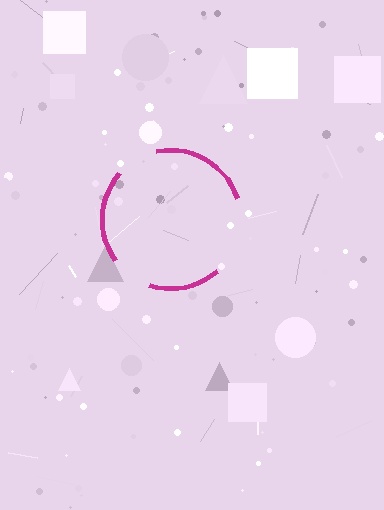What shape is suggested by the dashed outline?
The dashed outline suggests a circle.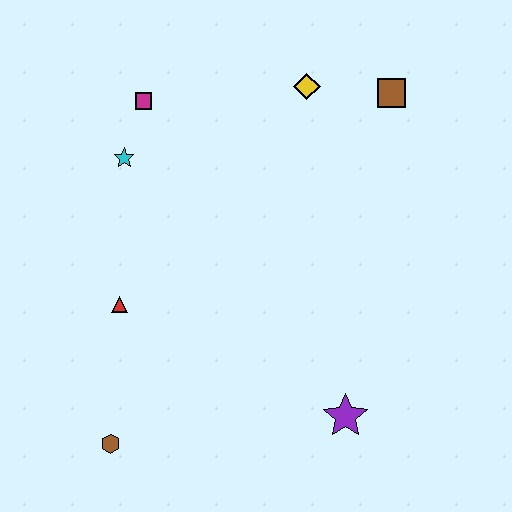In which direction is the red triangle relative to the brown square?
The red triangle is to the left of the brown square.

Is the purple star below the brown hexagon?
No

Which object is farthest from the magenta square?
The purple star is farthest from the magenta square.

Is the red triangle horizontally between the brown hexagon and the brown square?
Yes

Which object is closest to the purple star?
The brown hexagon is closest to the purple star.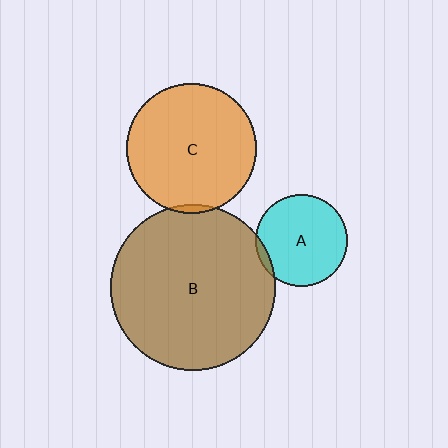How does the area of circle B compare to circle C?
Approximately 1.6 times.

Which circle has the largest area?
Circle B (brown).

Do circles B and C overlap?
Yes.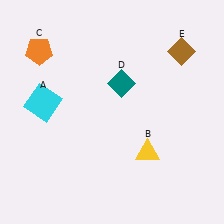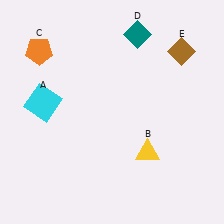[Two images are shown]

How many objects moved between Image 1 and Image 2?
1 object moved between the two images.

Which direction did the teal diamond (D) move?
The teal diamond (D) moved up.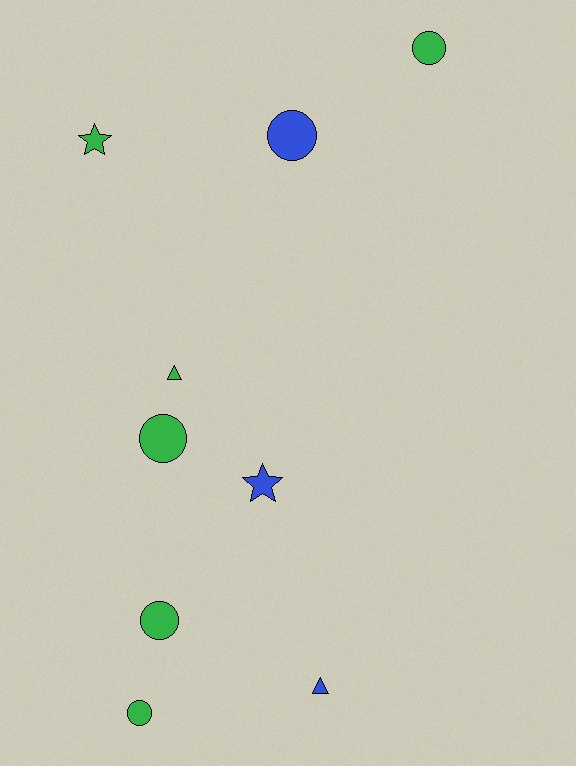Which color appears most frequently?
Green, with 6 objects.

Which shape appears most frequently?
Circle, with 5 objects.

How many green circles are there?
There are 4 green circles.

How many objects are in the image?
There are 9 objects.